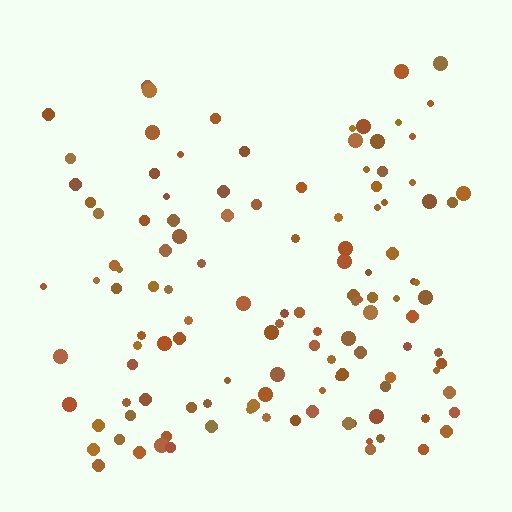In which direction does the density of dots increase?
From top to bottom, with the bottom side densest.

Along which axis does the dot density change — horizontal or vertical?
Vertical.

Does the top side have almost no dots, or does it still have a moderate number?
Still a moderate number, just noticeably fewer than the bottom.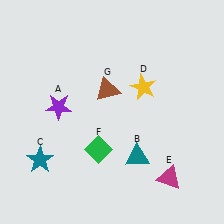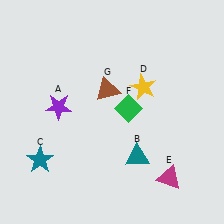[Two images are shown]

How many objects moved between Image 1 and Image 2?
1 object moved between the two images.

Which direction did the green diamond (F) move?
The green diamond (F) moved up.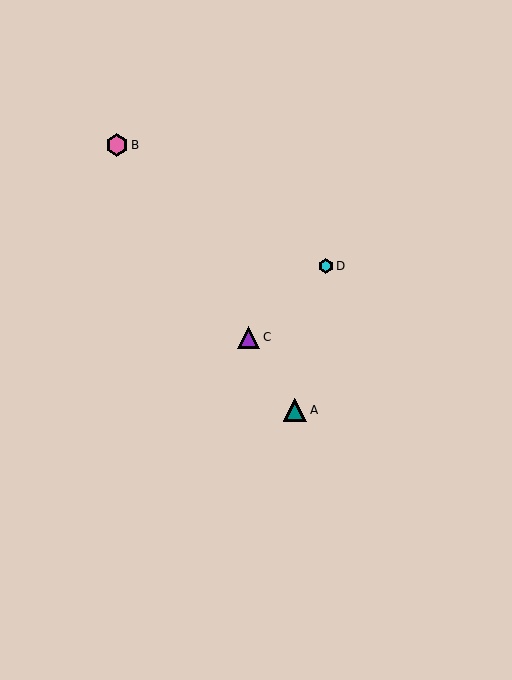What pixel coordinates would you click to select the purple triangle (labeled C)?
Click at (249, 337) to select the purple triangle C.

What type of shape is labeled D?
Shape D is a cyan hexagon.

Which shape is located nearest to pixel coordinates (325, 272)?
The cyan hexagon (labeled D) at (326, 266) is nearest to that location.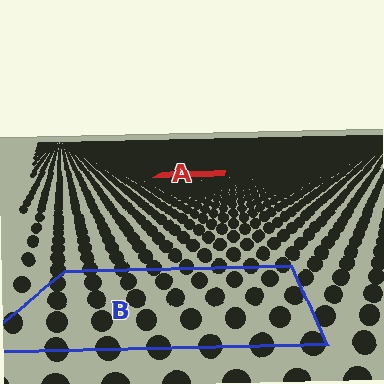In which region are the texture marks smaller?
The texture marks are smaller in region A, because it is farther away.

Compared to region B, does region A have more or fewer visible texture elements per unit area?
Region A has more texture elements per unit area — they are packed more densely because it is farther away.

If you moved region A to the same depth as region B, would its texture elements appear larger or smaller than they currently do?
They would appear larger. At a closer depth, the same texture elements are projected at a bigger on-screen size.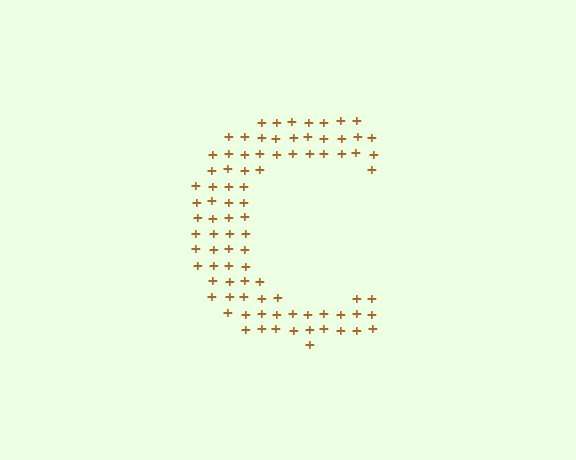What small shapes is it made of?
It is made of small plus signs.